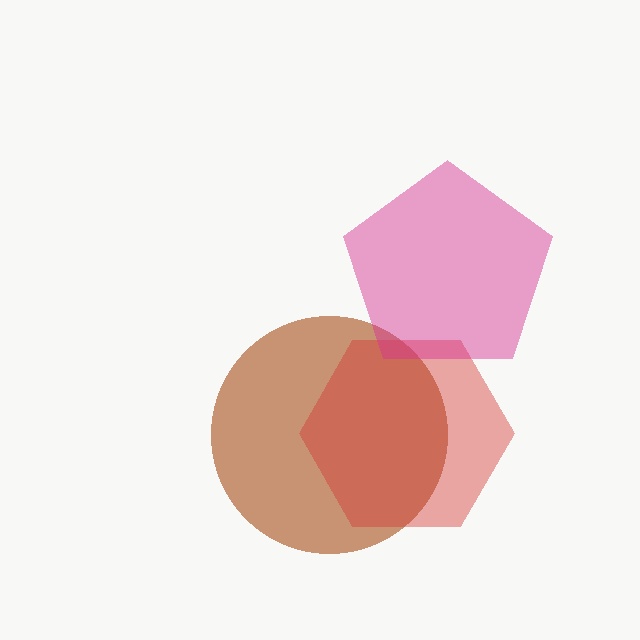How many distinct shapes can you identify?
There are 3 distinct shapes: a brown circle, a red hexagon, a magenta pentagon.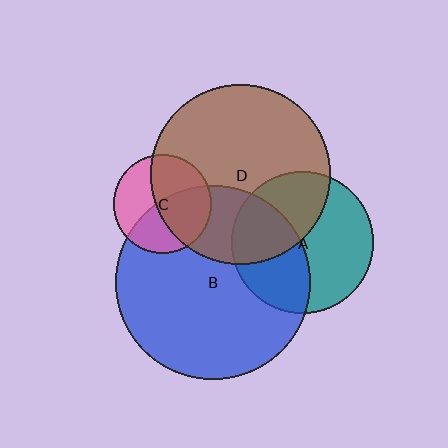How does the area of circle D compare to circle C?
Approximately 3.3 times.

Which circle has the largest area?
Circle B (blue).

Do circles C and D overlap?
Yes.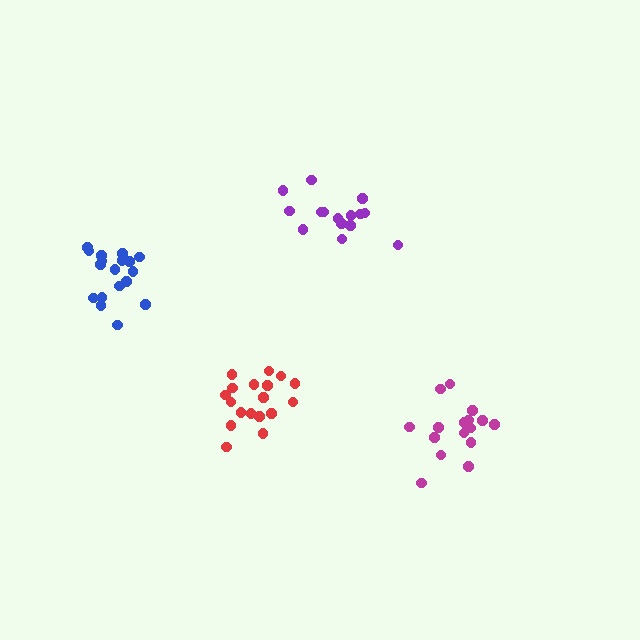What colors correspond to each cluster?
The clusters are colored: purple, red, blue, magenta.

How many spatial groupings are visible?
There are 4 spatial groupings.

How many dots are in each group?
Group 1: 15 dots, Group 2: 18 dots, Group 3: 18 dots, Group 4: 16 dots (67 total).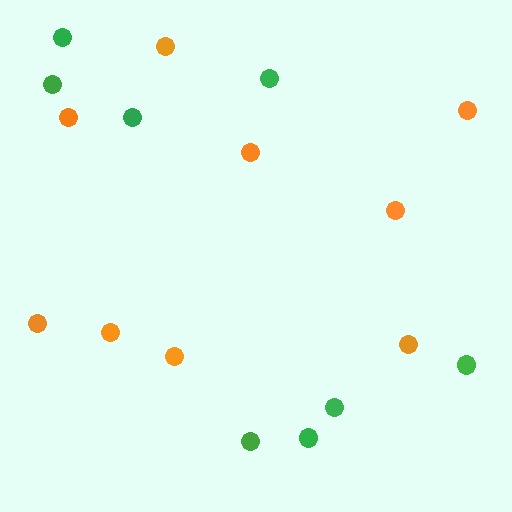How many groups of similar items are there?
There are 2 groups: one group of green circles (8) and one group of orange circles (9).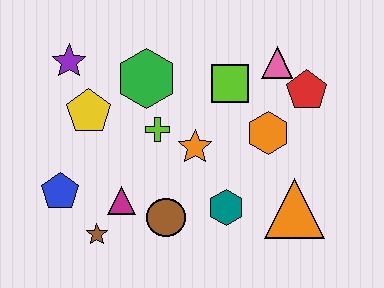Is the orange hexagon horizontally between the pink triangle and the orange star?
Yes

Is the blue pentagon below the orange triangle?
No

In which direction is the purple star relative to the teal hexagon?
The purple star is to the left of the teal hexagon.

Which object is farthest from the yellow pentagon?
The orange triangle is farthest from the yellow pentagon.